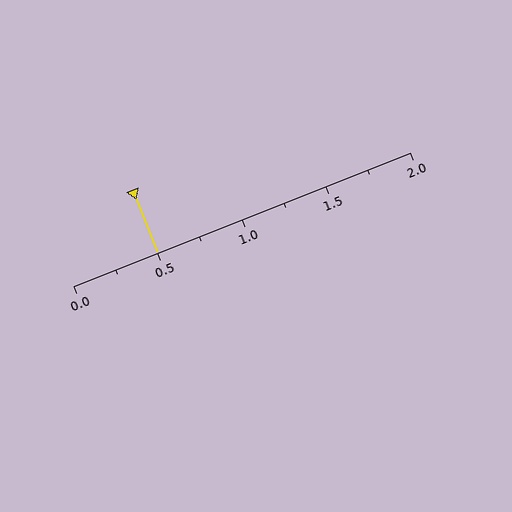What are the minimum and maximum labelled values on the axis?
The axis runs from 0.0 to 2.0.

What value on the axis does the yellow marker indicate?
The marker indicates approximately 0.5.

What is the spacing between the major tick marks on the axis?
The major ticks are spaced 0.5 apart.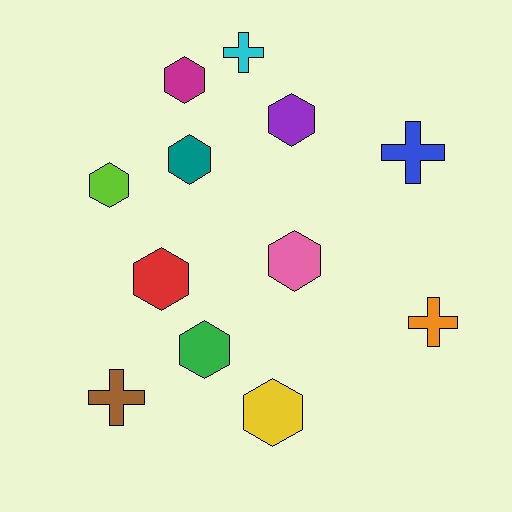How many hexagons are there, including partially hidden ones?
There are 8 hexagons.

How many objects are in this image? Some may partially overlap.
There are 12 objects.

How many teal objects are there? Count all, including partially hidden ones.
There is 1 teal object.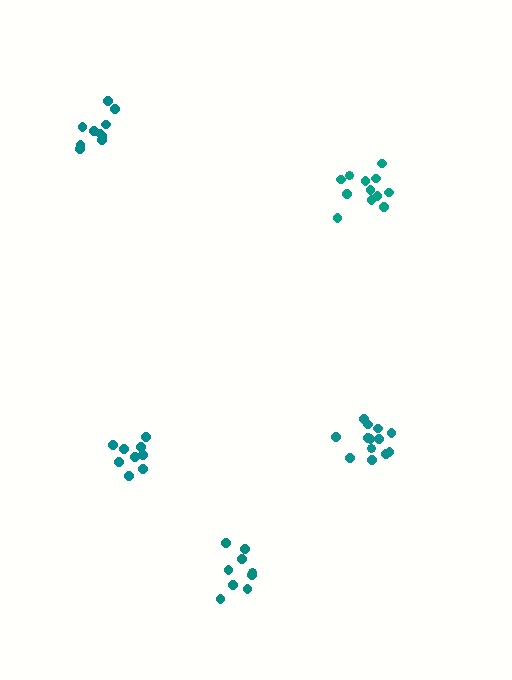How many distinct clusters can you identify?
There are 5 distinct clusters.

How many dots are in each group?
Group 1: 12 dots, Group 2: 10 dots, Group 3: 9 dots, Group 4: 9 dots, Group 5: 13 dots (53 total).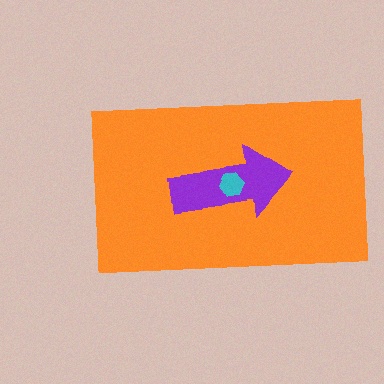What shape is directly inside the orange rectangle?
The purple arrow.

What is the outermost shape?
The orange rectangle.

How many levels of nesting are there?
3.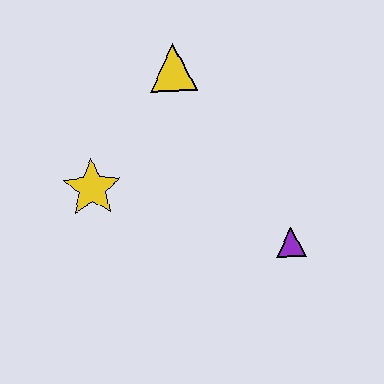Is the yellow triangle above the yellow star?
Yes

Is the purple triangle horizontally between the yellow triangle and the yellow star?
No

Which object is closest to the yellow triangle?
The yellow star is closest to the yellow triangle.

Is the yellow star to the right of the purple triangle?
No